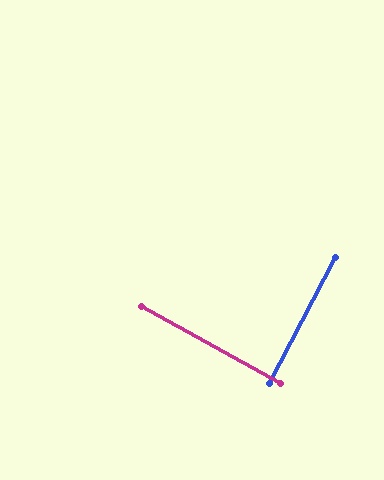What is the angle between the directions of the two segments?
Approximately 89 degrees.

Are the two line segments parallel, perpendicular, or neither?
Perpendicular — they meet at approximately 89°.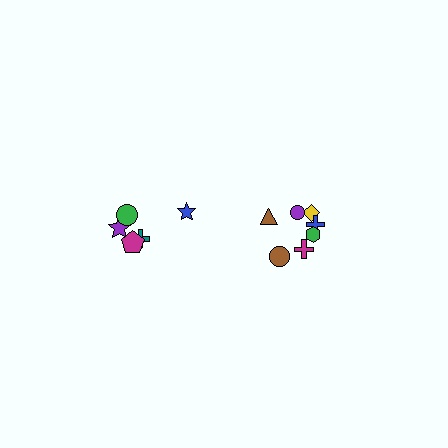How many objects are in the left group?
There are 5 objects.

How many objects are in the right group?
There are 7 objects.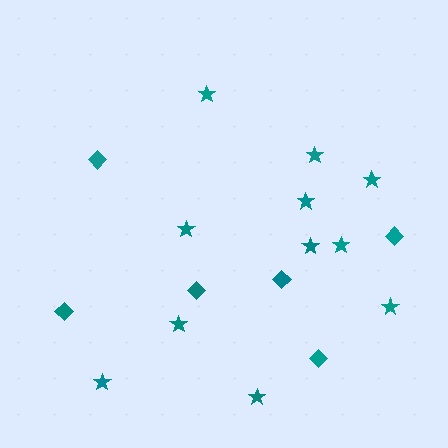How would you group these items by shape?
There are 2 groups: one group of diamonds (6) and one group of stars (11).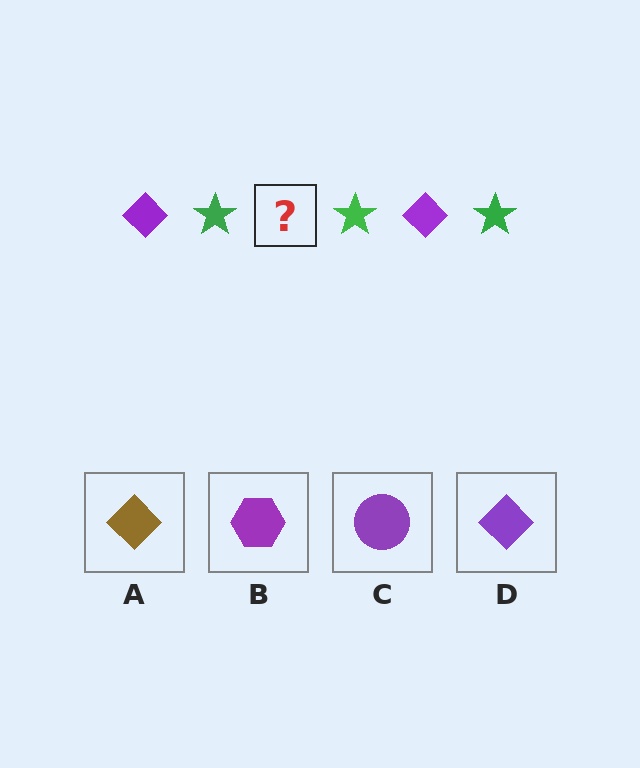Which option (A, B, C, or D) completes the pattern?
D.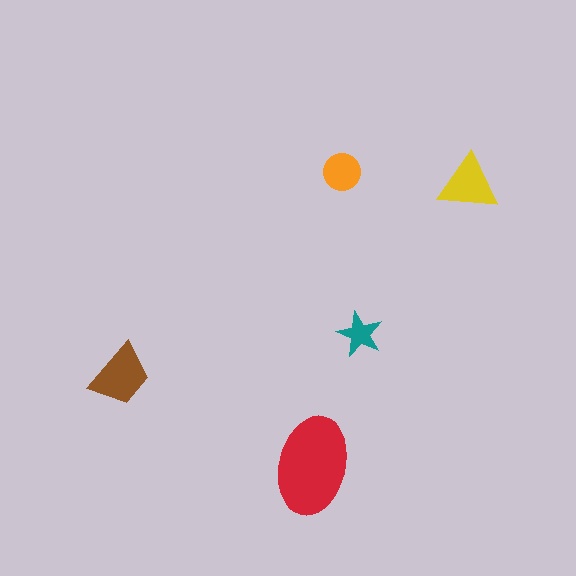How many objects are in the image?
There are 5 objects in the image.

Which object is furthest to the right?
The yellow triangle is rightmost.